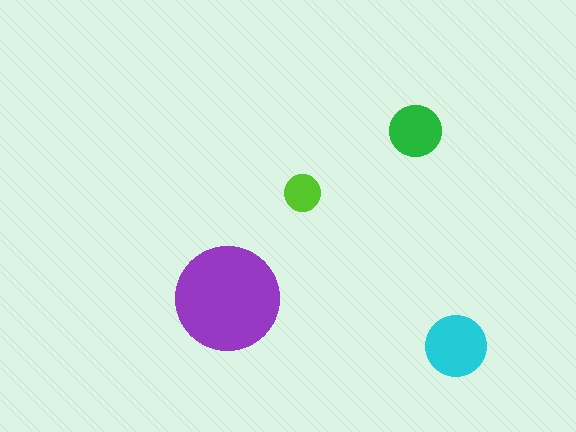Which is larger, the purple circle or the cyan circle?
The purple one.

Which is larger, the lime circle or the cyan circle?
The cyan one.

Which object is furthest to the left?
The purple circle is leftmost.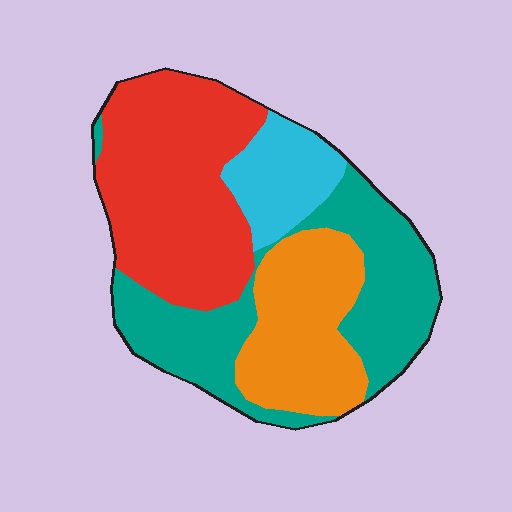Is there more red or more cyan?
Red.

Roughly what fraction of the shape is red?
Red takes up about one third (1/3) of the shape.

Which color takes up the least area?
Cyan, at roughly 10%.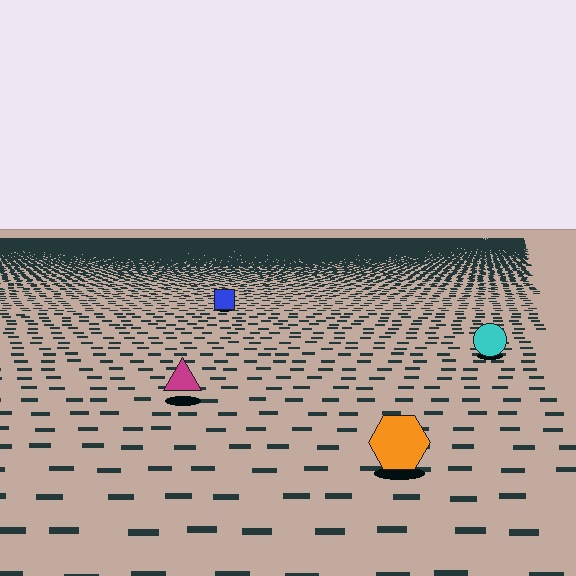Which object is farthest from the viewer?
The blue square is farthest from the viewer. It appears smaller and the ground texture around it is denser.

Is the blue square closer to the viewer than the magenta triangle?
No. The magenta triangle is closer — you can tell from the texture gradient: the ground texture is coarser near it.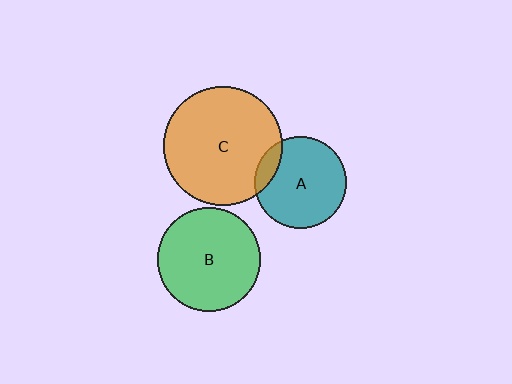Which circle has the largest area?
Circle C (orange).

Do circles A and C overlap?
Yes.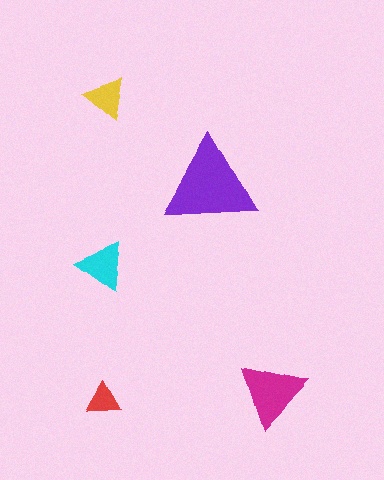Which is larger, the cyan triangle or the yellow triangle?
The cyan one.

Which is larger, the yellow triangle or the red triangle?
The yellow one.